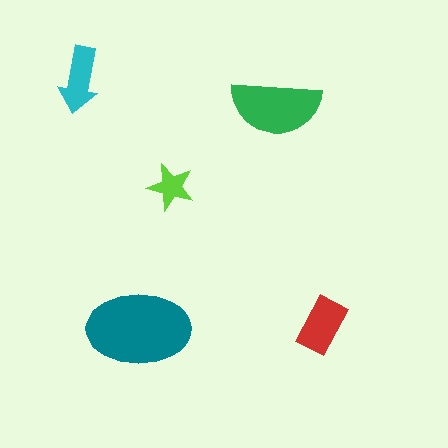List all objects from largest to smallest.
The teal ellipse, the green semicircle, the red rectangle, the cyan arrow, the lime star.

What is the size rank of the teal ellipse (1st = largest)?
1st.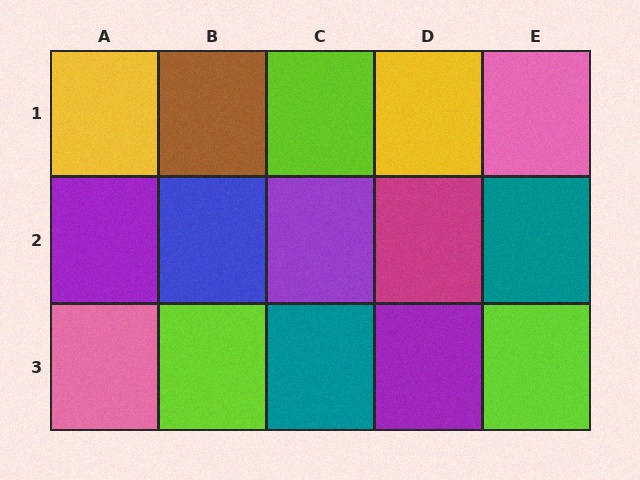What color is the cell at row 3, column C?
Teal.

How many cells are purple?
3 cells are purple.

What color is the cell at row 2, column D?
Magenta.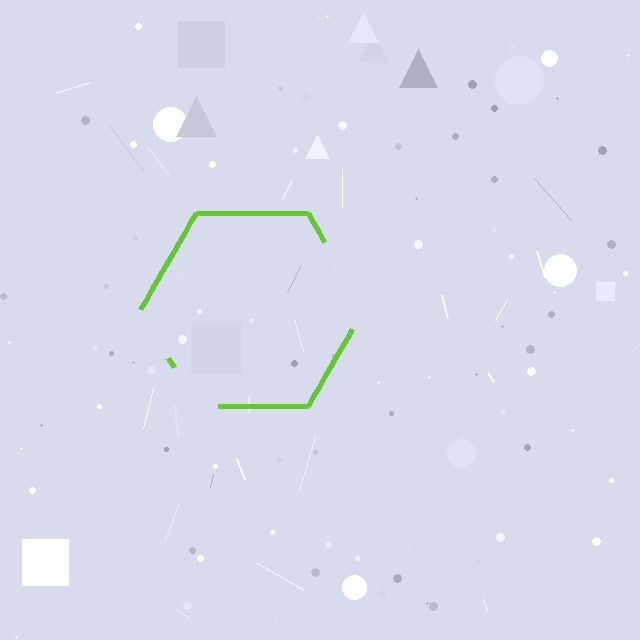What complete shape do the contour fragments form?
The contour fragments form a hexagon.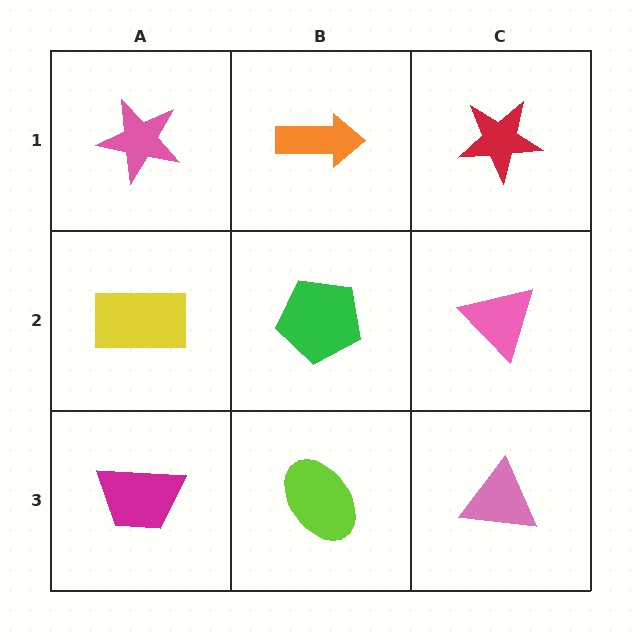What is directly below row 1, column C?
A pink triangle.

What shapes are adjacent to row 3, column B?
A green pentagon (row 2, column B), a magenta trapezoid (row 3, column A), a pink triangle (row 3, column C).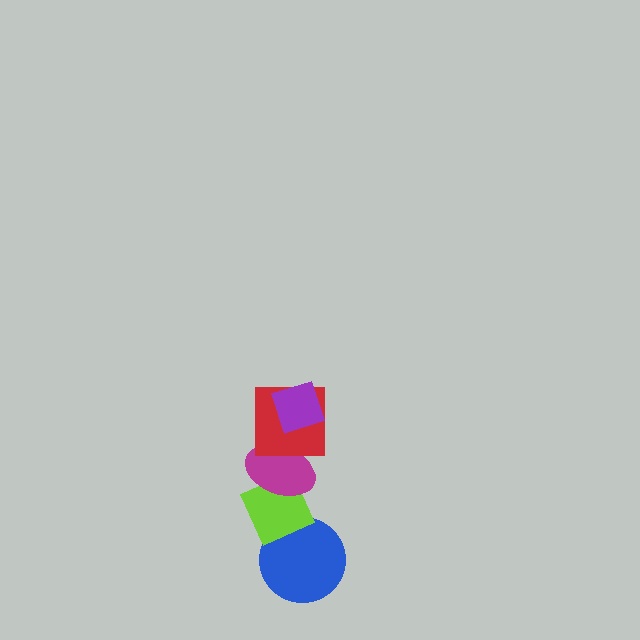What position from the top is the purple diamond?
The purple diamond is 1st from the top.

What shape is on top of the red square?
The purple diamond is on top of the red square.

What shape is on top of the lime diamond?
The magenta ellipse is on top of the lime diamond.